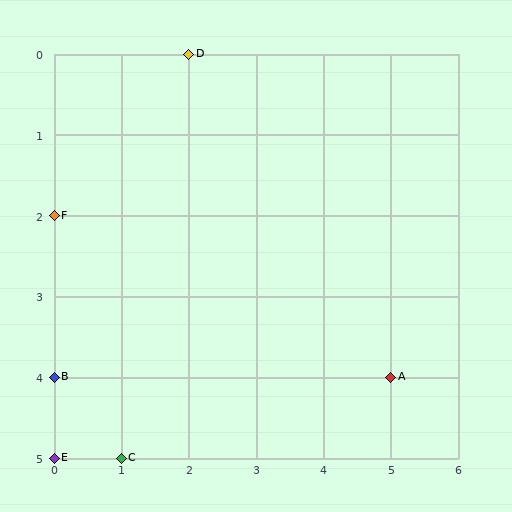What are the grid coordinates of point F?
Point F is at grid coordinates (0, 2).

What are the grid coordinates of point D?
Point D is at grid coordinates (2, 0).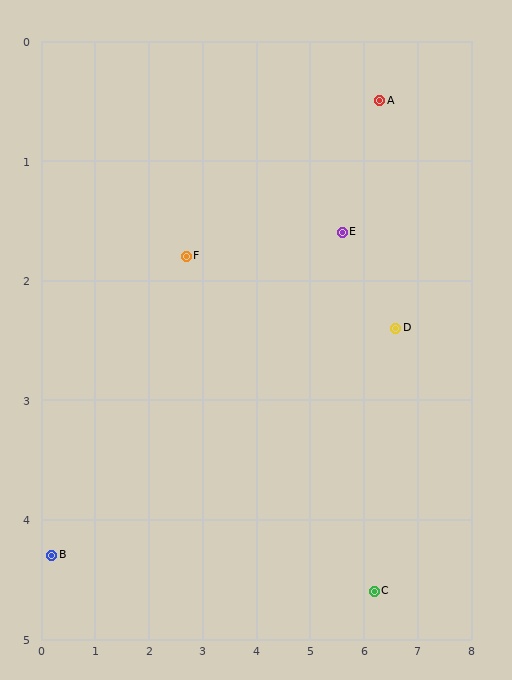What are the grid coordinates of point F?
Point F is at approximately (2.7, 1.8).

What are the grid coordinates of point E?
Point E is at approximately (5.6, 1.6).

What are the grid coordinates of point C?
Point C is at approximately (6.2, 4.6).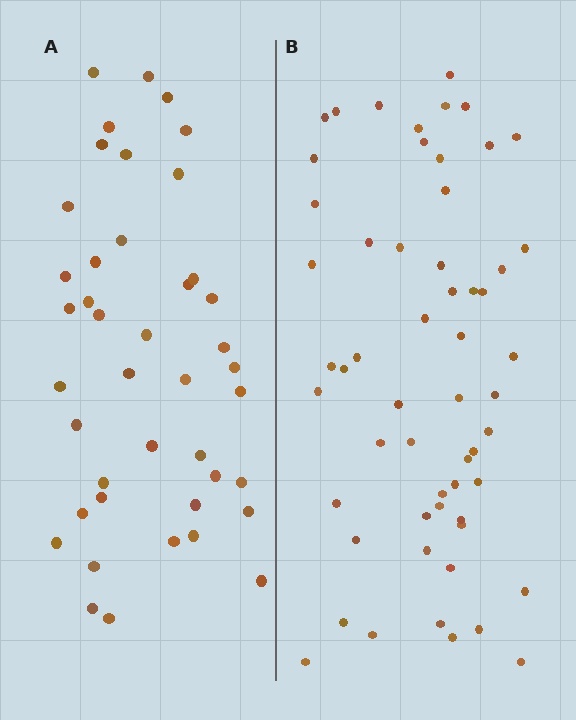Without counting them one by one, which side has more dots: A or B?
Region B (the right region) has more dots.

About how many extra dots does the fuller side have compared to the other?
Region B has approximately 15 more dots than region A.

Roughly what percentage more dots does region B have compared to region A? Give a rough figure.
About 35% more.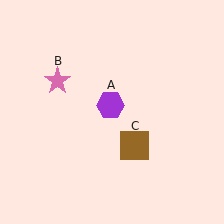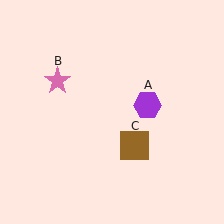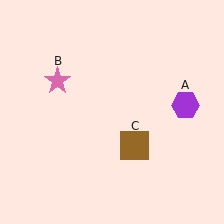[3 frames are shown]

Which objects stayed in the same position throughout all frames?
Pink star (object B) and brown square (object C) remained stationary.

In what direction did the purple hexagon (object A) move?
The purple hexagon (object A) moved right.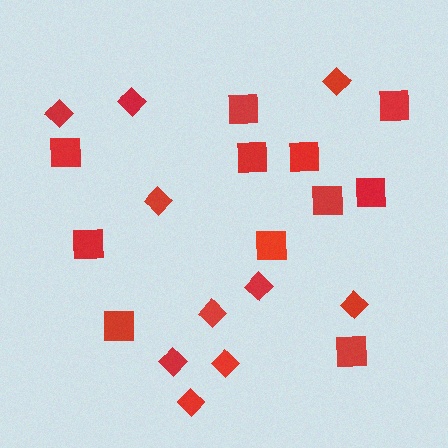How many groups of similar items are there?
There are 2 groups: one group of squares (11) and one group of diamonds (10).